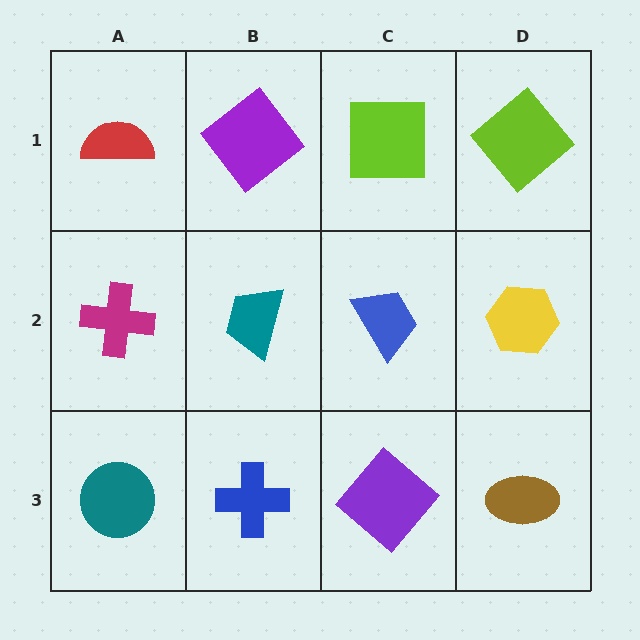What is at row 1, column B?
A purple diamond.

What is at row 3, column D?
A brown ellipse.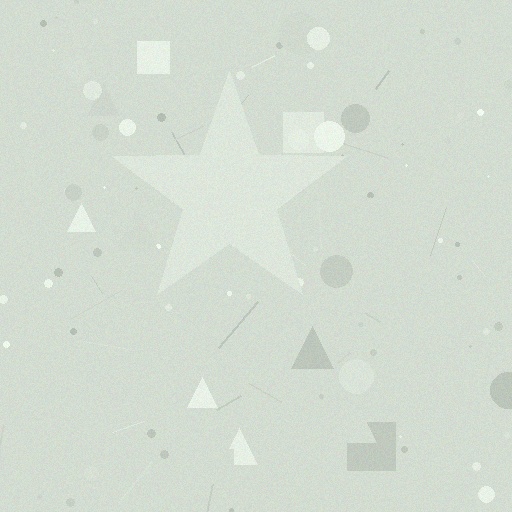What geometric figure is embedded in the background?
A star is embedded in the background.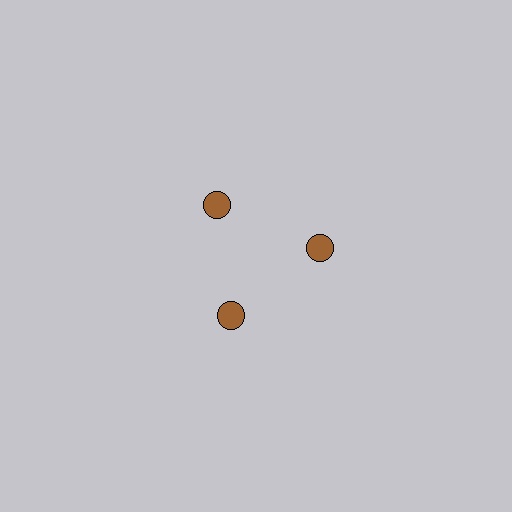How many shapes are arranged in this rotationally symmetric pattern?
There are 3 shapes, arranged in 3 groups of 1.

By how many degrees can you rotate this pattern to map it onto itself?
The pattern maps onto itself every 120 degrees of rotation.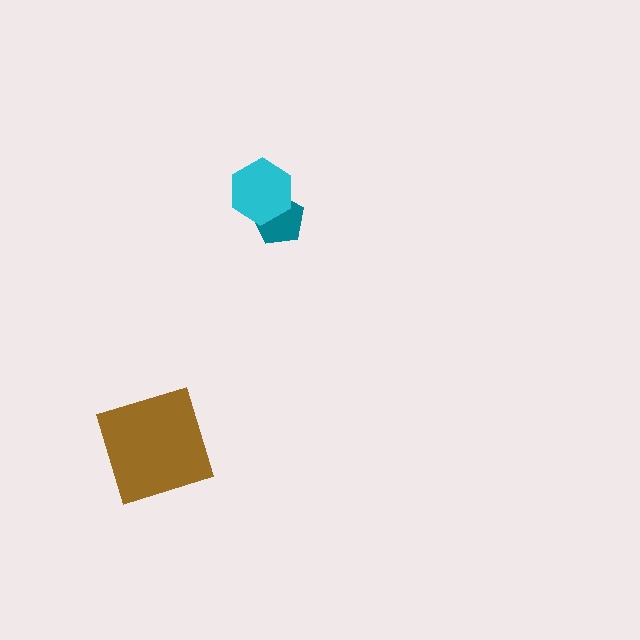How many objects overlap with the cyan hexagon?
1 object overlaps with the cyan hexagon.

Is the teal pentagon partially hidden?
Yes, it is partially covered by another shape.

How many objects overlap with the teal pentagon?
1 object overlaps with the teal pentagon.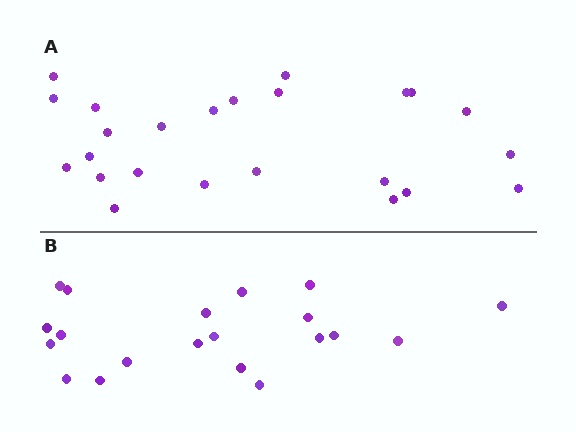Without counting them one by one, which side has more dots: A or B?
Region A (the top region) has more dots.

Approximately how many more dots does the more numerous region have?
Region A has about 4 more dots than region B.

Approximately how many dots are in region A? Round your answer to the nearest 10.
About 20 dots. (The exact count is 24, which rounds to 20.)